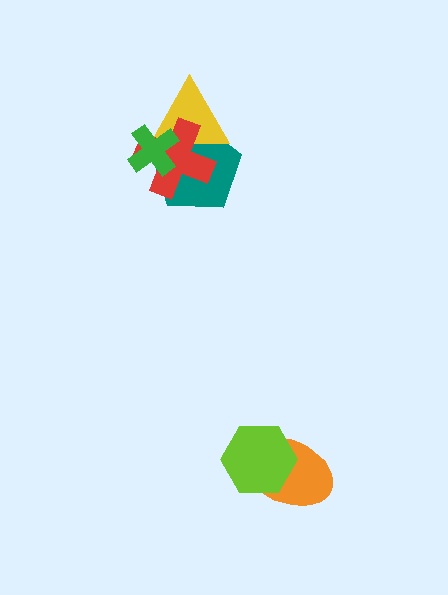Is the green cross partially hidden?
No, no other shape covers it.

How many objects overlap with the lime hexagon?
1 object overlaps with the lime hexagon.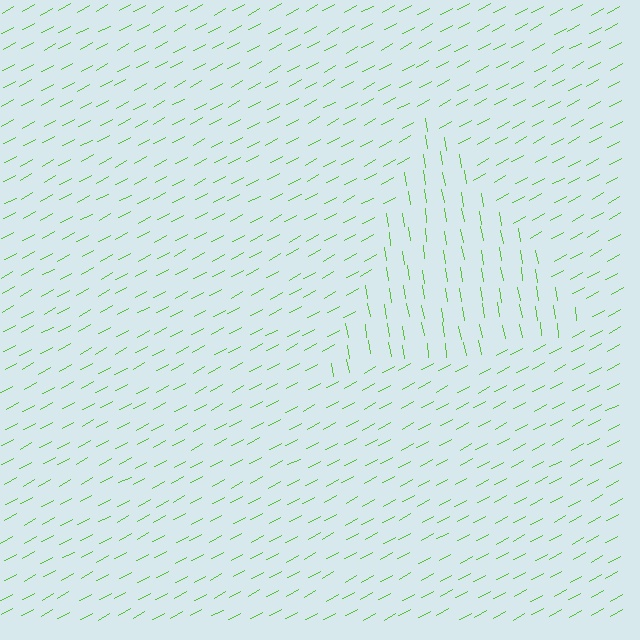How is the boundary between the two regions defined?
The boundary is defined purely by a change in line orientation (approximately 71 degrees difference). All lines are the same color and thickness.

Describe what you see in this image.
The image is filled with small lime line segments. A triangle region in the image has lines oriented differently from the surrounding lines, creating a visible texture boundary.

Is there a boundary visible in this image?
Yes, there is a texture boundary formed by a change in line orientation.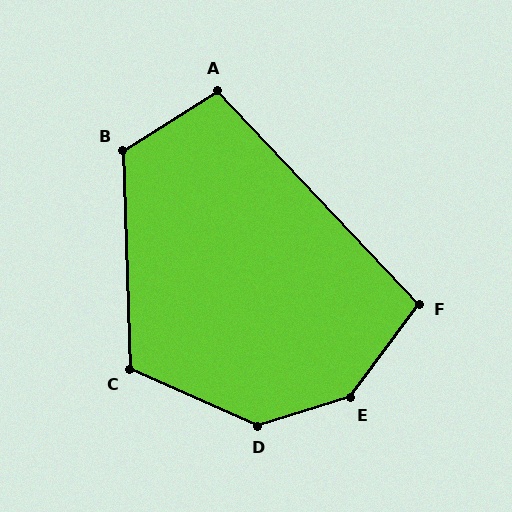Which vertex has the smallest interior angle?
F, at approximately 100 degrees.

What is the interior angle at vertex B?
Approximately 121 degrees (obtuse).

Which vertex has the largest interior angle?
E, at approximately 144 degrees.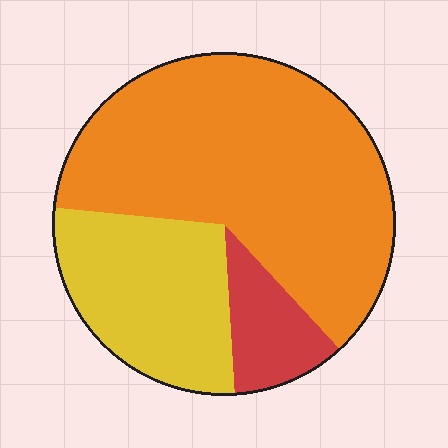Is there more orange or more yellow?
Orange.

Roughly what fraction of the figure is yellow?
Yellow covers about 30% of the figure.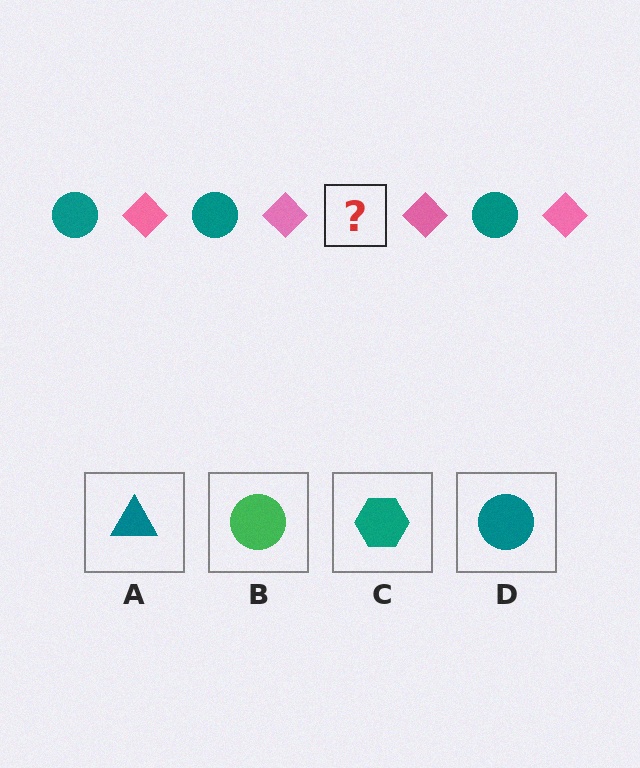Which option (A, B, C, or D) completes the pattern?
D.